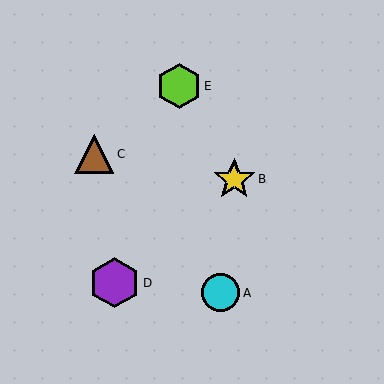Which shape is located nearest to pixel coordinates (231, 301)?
The cyan circle (labeled A) at (220, 293) is nearest to that location.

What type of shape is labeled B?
Shape B is a yellow star.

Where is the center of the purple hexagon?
The center of the purple hexagon is at (115, 283).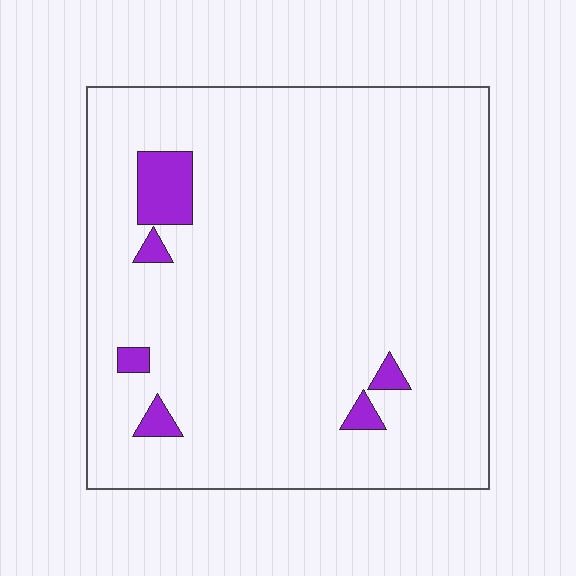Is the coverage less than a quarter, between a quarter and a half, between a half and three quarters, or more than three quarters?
Less than a quarter.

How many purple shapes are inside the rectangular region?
6.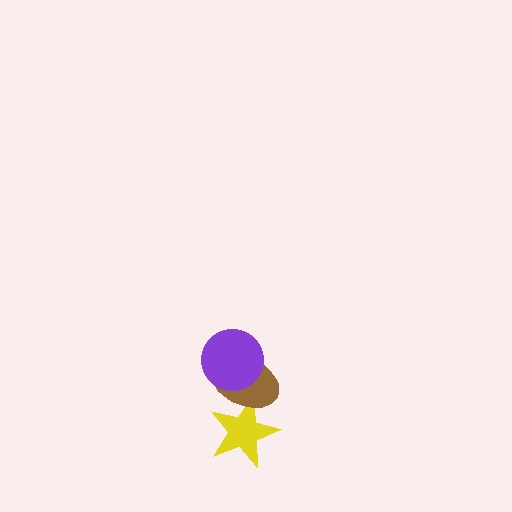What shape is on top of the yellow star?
The brown ellipse is on top of the yellow star.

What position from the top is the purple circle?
The purple circle is 1st from the top.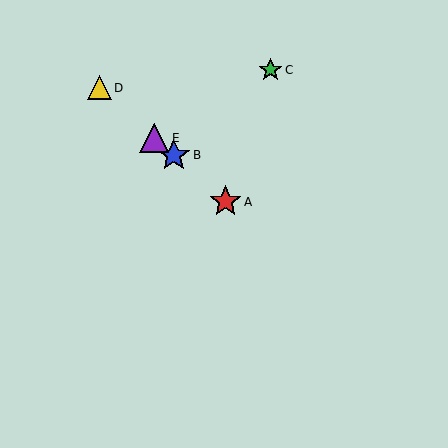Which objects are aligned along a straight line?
Objects A, B, D, E are aligned along a straight line.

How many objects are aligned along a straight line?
4 objects (A, B, D, E) are aligned along a straight line.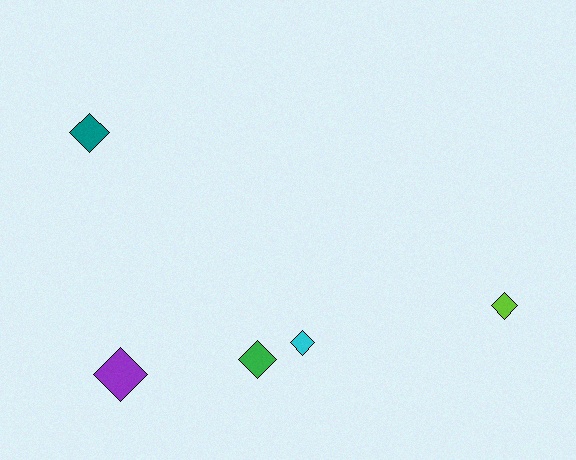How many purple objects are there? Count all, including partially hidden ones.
There is 1 purple object.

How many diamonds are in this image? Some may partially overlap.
There are 5 diamonds.